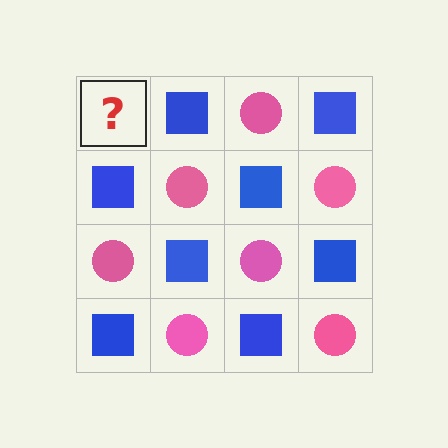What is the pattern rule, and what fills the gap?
The rule is that it alternates pink circle and blue square in a checkerboard pattern. The gap should be filled with a pink circle.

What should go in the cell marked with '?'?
The missing cell should contain a pink circle.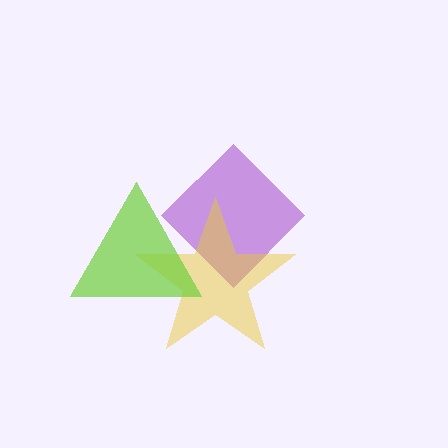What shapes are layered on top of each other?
The layered shapes are: a purple diamond, a yellow star, a lime triangle.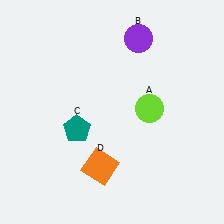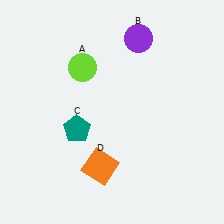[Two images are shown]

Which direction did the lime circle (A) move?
The lime circle (A) moved left.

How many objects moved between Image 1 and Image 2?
1 object moved between the two images.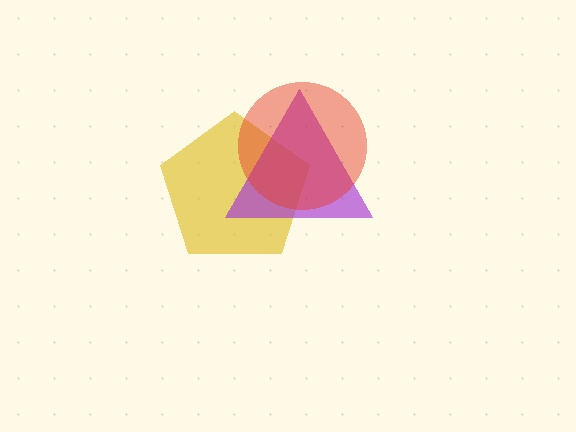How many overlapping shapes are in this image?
There are 3 overlapping shapes in the image.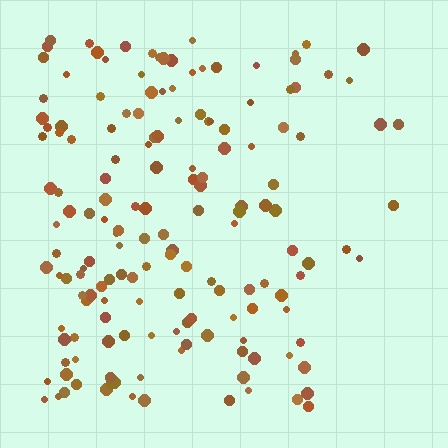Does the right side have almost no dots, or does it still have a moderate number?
Still a moderate number, just noticeably fewer than the left.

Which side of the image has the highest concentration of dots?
The left.